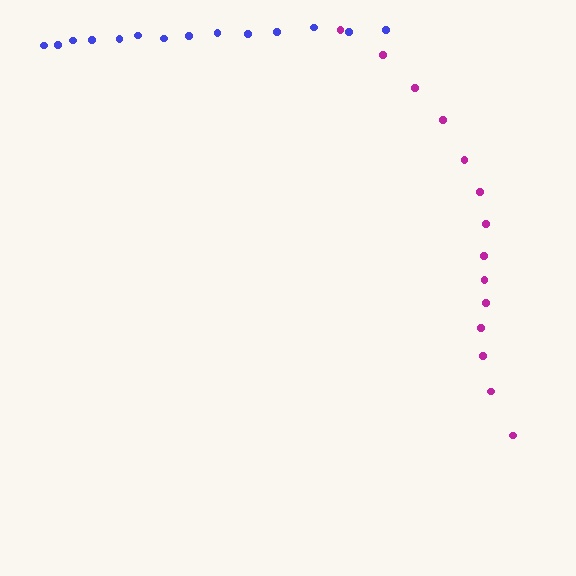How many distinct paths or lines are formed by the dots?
There are 2 distinct paths.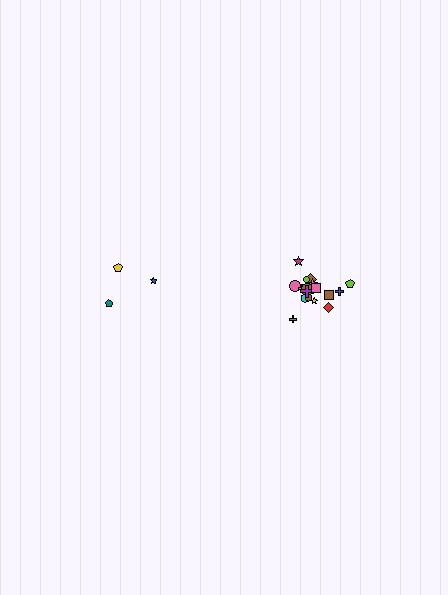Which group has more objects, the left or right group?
The right group.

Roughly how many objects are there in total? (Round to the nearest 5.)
Roughly 20 objects in total.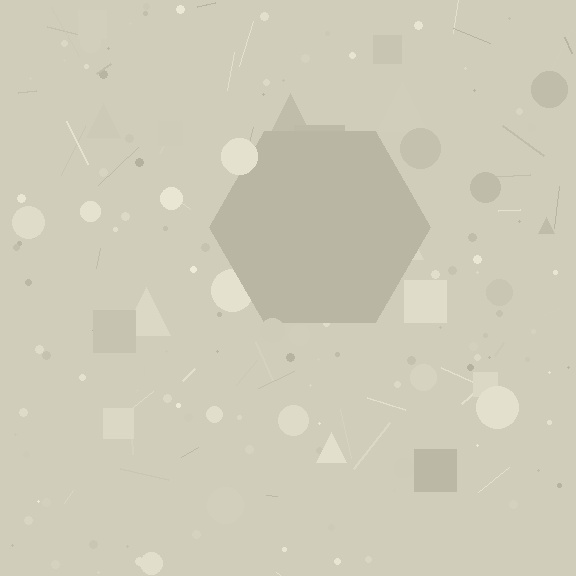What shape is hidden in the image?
A hexagon is hidden in the image.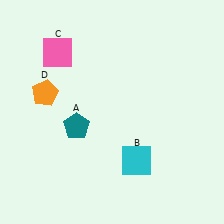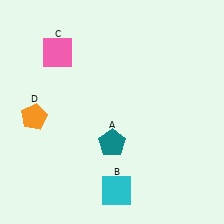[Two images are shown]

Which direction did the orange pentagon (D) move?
The orange pentagon (D) moved down.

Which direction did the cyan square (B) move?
The cyan square (B) moved down.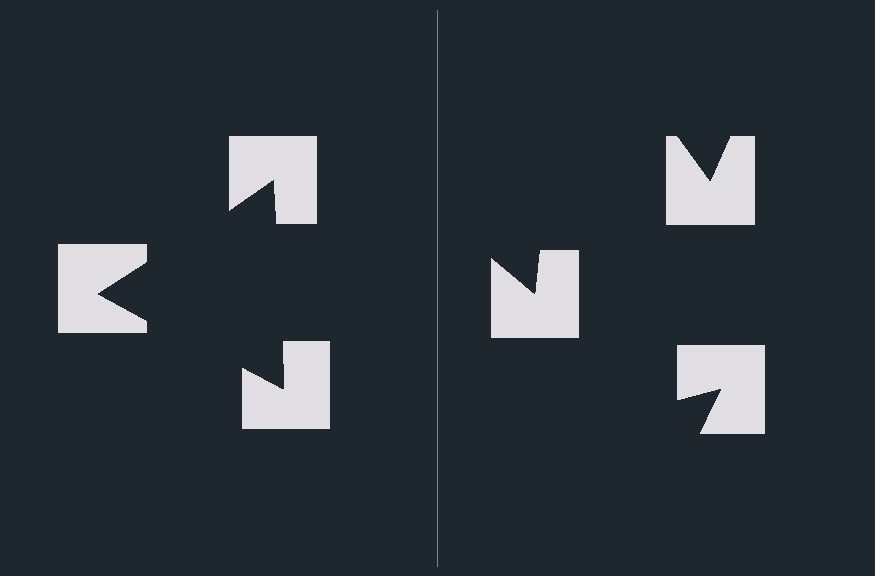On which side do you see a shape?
An illusory triangle appears on the left side. On the right side the wedge cuts are rotated, so no coherent shape forms.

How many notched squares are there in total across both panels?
6 — 3 on each side.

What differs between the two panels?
The notched squares are positioned identically on both sides; only the wedge orientations differ. On the left they align to a triangle; on the right they are misaligned.